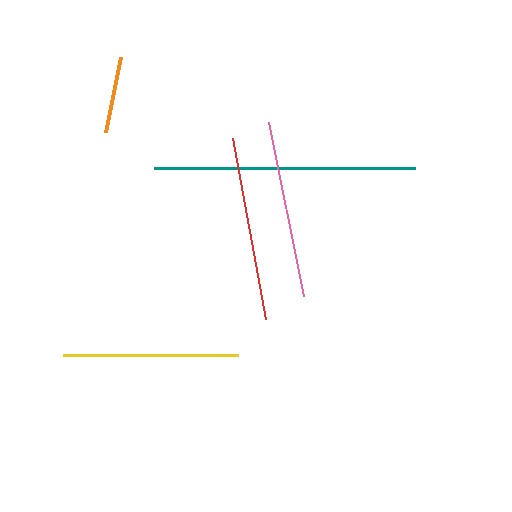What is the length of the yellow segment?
The yellow segment is approximately 175 pixels long.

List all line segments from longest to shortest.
From longest to shortest: teal, red, pink, yellow, orange.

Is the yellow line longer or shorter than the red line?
The red line is longer than the yellow line.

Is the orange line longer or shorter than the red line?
The red line is longer than the orange line.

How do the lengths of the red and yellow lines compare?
The red and yellow lines are approximately the same length.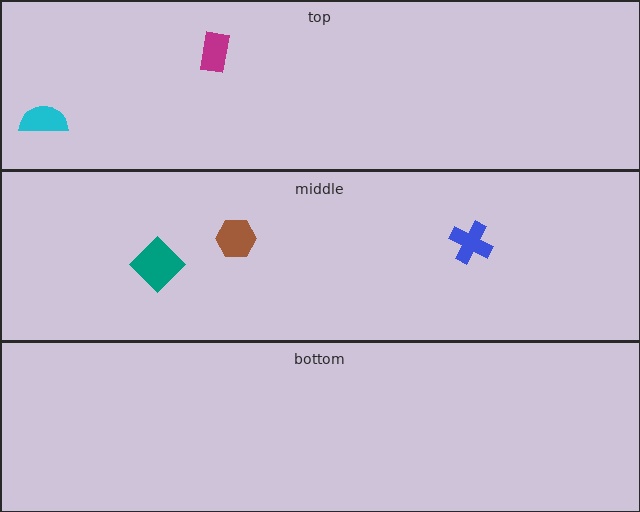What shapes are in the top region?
The magenta rectangle, the cyan semicircle.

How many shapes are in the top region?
2.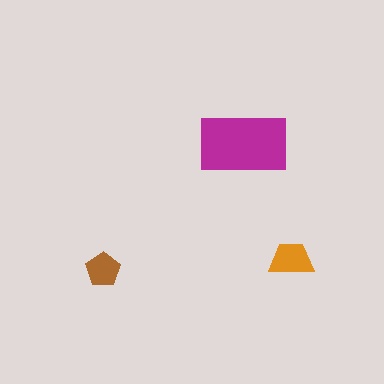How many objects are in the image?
There are 3 objects in the image.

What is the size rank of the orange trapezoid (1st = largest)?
2nd.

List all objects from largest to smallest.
The magenta rectangle, the orange trapezoid, the brown pentagon.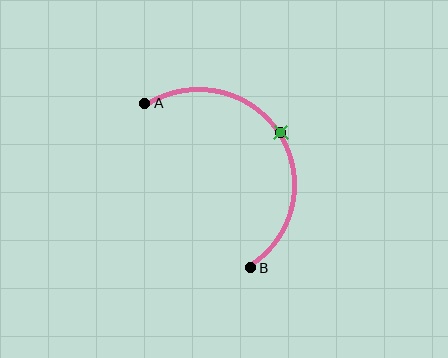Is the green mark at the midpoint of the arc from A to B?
Yes. The green mark lies on the arc at equal arc-length from both A and B — it is the arc midpoint.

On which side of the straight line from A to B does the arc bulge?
The arc bulges to the right of the straight line connecting A and B.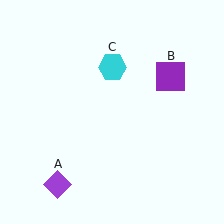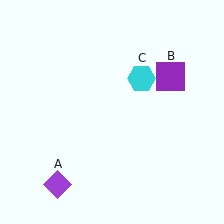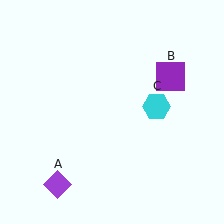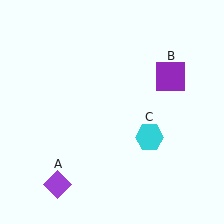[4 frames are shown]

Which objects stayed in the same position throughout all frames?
Purple diamond (object A) and purple square (object B) remained stationary.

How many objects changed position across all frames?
1 object changed position: cyan hexagon (object C).